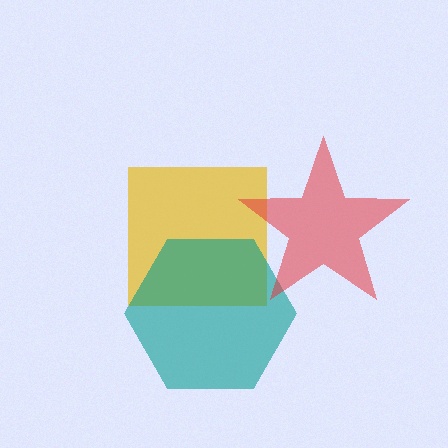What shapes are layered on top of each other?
The layered shapes are: a yellow square, a teal hexagon, a red star.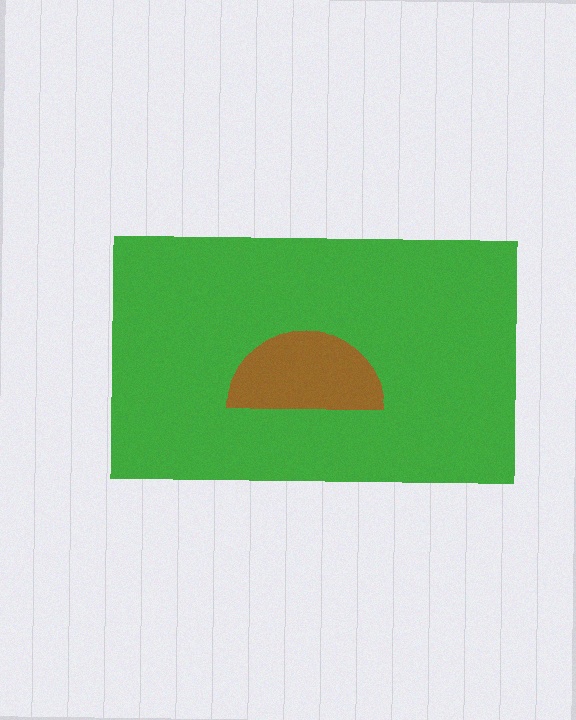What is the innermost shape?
The brown semicircle.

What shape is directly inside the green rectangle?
The brown semicircle.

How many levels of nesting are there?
2.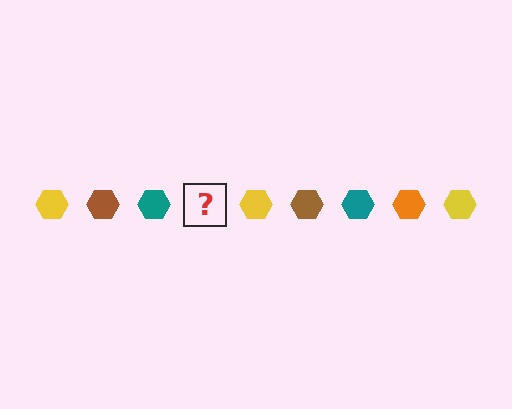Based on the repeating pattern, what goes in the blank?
The blank should be an orange hexagon.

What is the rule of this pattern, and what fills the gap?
The rule is that the pattern cycles through yellow, brown, teal, orange hexagons. The gap should be filled with an orange hexagon.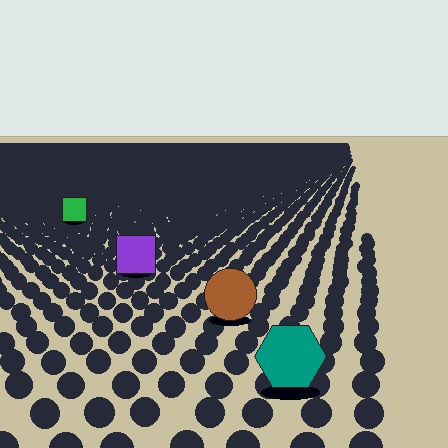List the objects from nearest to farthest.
From nearest to farthest: the teal hexagon, the brown circle, the purple square, the green square.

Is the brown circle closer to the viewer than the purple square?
Yes. The brown circle is closer — you can tell from the texture gradient: the ground texture is coarser near it.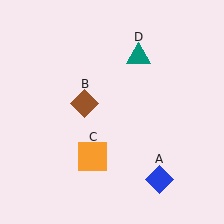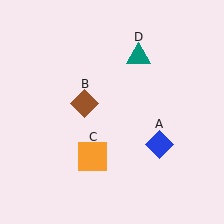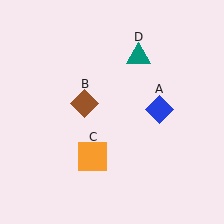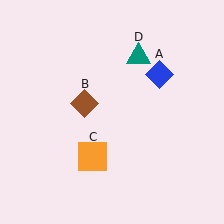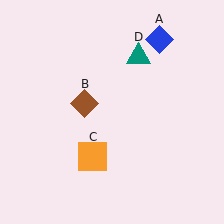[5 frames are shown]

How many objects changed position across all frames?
1 object changed position: blue diamond (object A).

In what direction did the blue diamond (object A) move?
The blue diamond (object A) moved up.